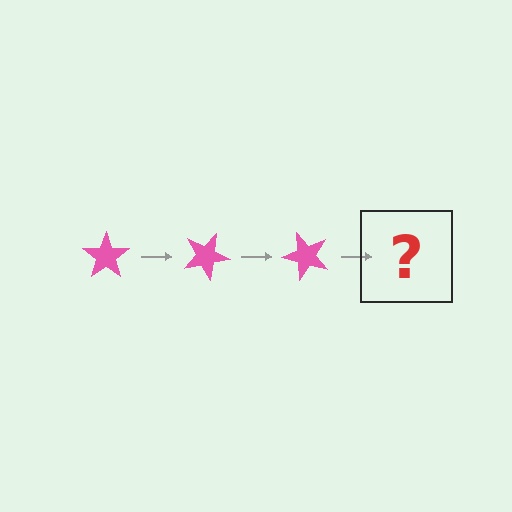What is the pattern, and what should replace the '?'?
The pattern is that the star rotates 25 degrees each step. The '?' should be a pink star rotated 75 degrees.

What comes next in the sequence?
The next element should be a pink star rotated 75 degrees.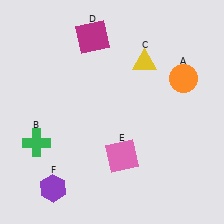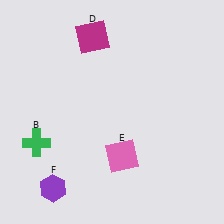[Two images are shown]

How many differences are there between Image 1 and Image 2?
There are 2 differences between the two images.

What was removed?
The yellow triangle (C), the orange circle (A) were removed in Image 2.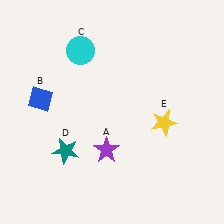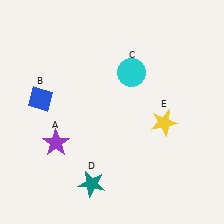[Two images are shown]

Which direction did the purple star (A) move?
The purple star (A) moved left.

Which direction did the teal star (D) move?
The teal star (D) moved down.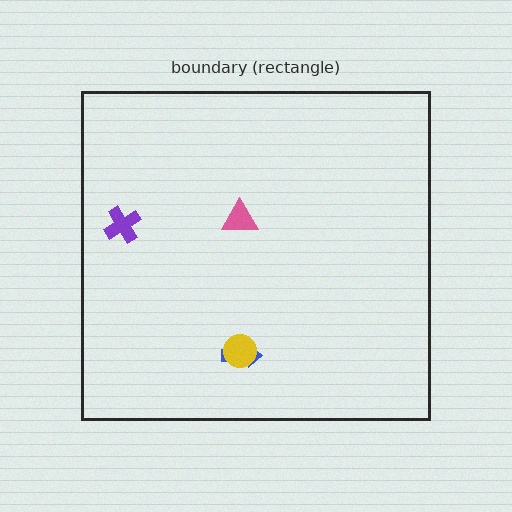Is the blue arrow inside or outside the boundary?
Inside.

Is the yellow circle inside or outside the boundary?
Inside.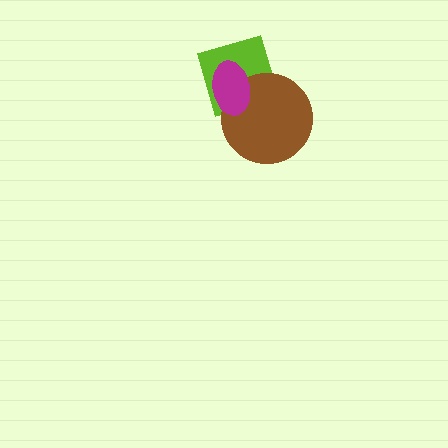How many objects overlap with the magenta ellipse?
2 objects overlap with the magenta ellipse.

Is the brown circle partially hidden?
Yes, it is partially covered by another shape.